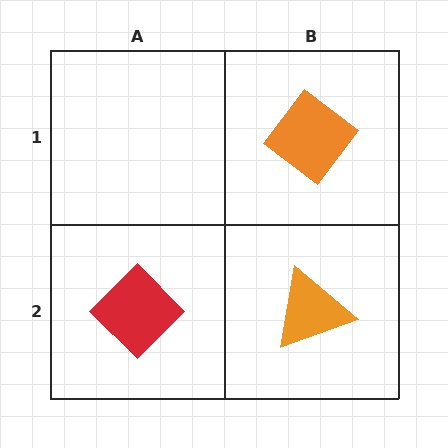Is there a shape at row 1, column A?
No, that cell is empty.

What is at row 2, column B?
An orange triangle.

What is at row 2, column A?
A red diamond.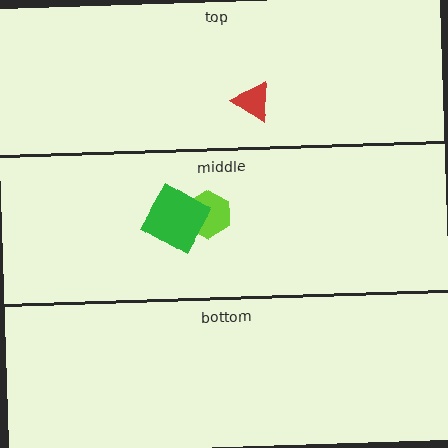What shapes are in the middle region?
The lime hexagon, the green square.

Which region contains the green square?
The middle region.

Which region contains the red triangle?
The top region.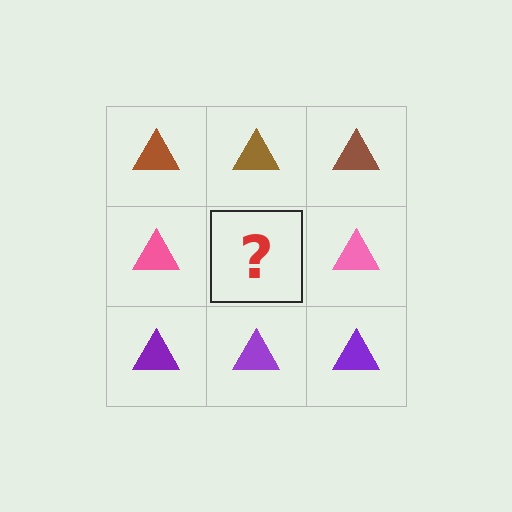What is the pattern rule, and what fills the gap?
The rule is that each row has a consistent color. The gap should be filled with a pink triangle.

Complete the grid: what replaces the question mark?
The question mark should be replaced with a pink triangle.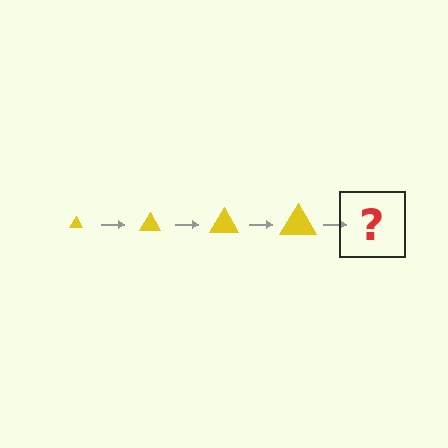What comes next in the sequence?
The next element should be a yellow triangle, larger than the previous one.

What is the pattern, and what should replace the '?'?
The pattern is that the triangle gets progressively larger each step. The '?' should be a yellow triangle, larger than the previous one.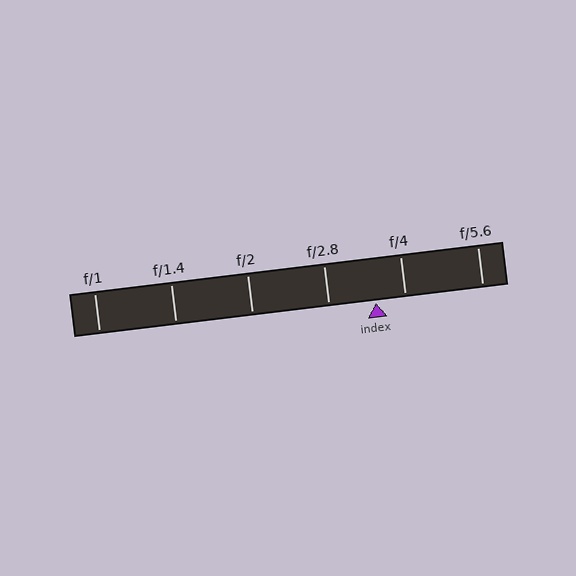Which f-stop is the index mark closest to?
The index mark is closest to f/4.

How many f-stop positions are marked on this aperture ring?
There are 6 f-stop positions marked.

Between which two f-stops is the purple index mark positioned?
The index mark is between f/2.8 and f/4.